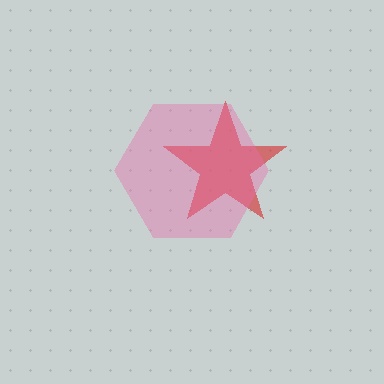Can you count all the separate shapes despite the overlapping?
Yes, there are 2 separate shapes.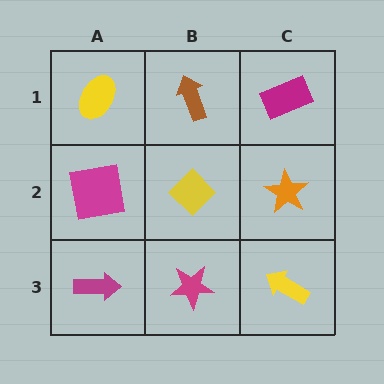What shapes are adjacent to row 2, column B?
A brown arrow (row 1, column B), a magenta star (row 3, column B), a magenta square (row 2, column A), an orange star (row 2, column C).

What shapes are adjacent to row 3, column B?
A yellow diamond (row 2, column B), a magenta arrow (row 3, column A), a yellow arrow (row 3, column C).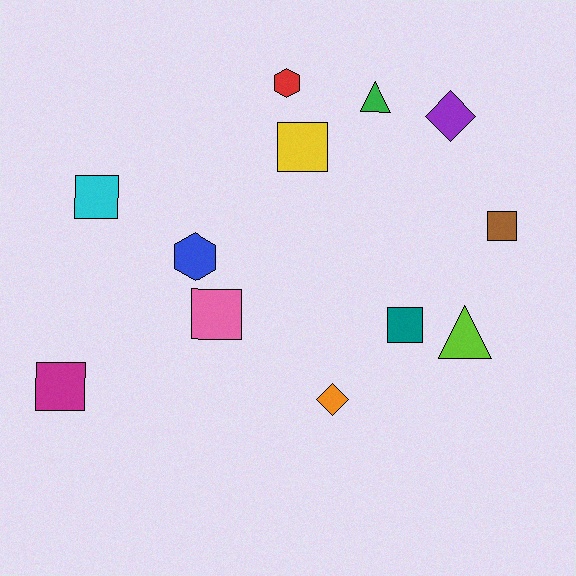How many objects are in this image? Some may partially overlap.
There are 12 objects.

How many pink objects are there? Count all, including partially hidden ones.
There is 1 pink object.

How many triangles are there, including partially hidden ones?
There are 2 triangles.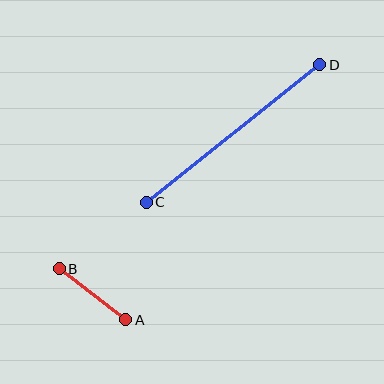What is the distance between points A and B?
The distance is approximately 84 pixels.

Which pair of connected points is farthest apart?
Points C and D are farthest apart.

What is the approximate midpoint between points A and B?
The midpoint is at approximately (92, 294) pixels.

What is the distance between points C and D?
The distance is approximately 222 pixels.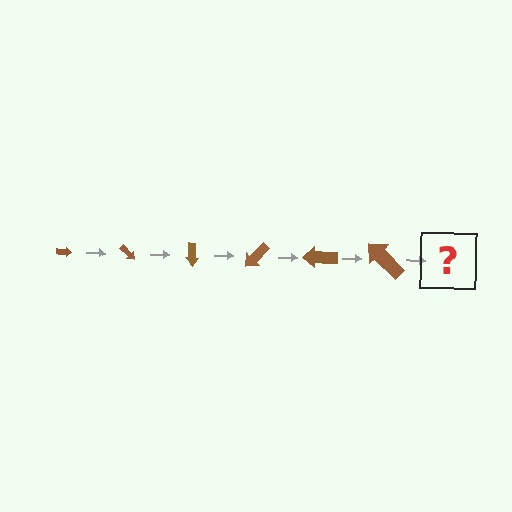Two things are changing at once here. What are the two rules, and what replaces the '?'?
The two rules are that the arrow grows larger each step and it rotates 45 degrees each step. The '?' should be an arrow, larger than the previous one and rotated 270 degrees from the start.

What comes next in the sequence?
The next element should be an arrow, larger than the previous one and rotated 270 degrees from the start.